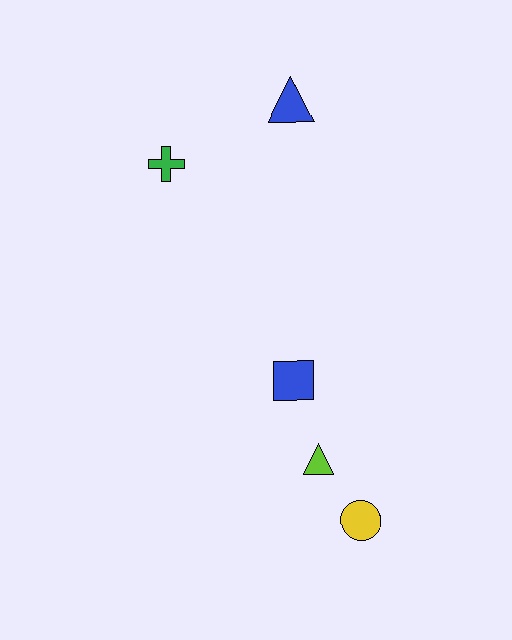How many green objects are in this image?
There is 1 green object.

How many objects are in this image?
There are 5 objects.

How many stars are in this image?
There are no stars.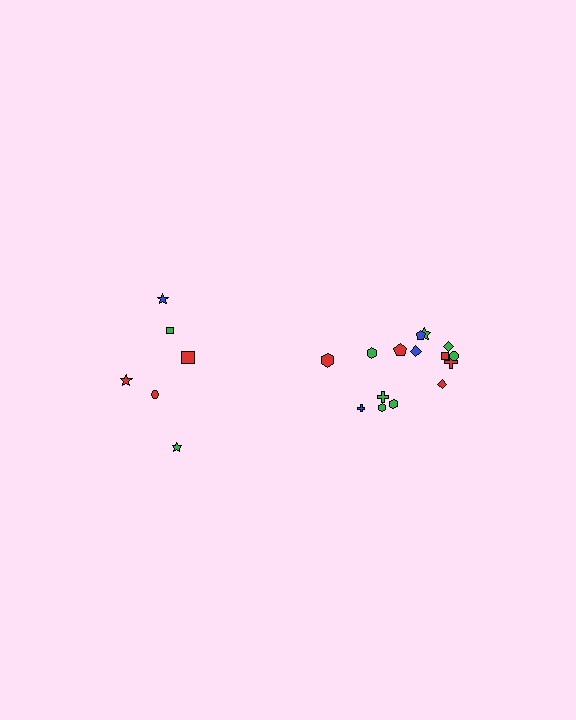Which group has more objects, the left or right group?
The right group.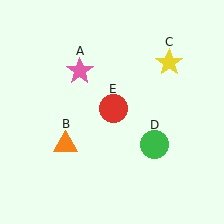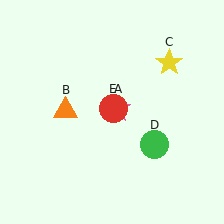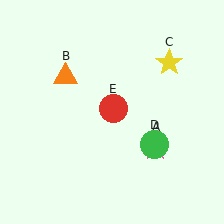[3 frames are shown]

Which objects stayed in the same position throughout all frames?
Yellow star (object C) and green circle (object D) and red circle (object E) remained stationary.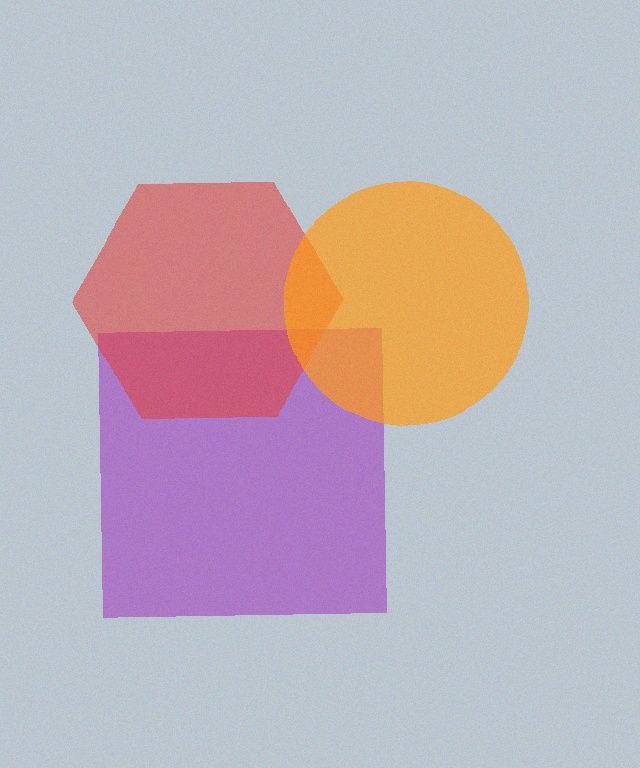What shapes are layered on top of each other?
The layered shapes are: a purple square, a red hexagon, an orange circle.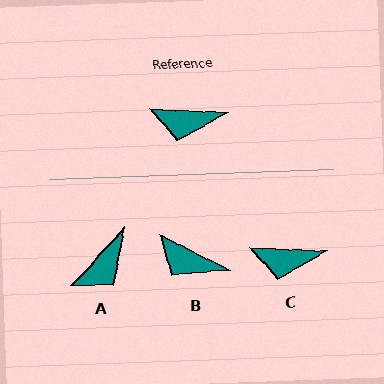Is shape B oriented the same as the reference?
No, it is off by about 25 degrees.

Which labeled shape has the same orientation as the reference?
C.